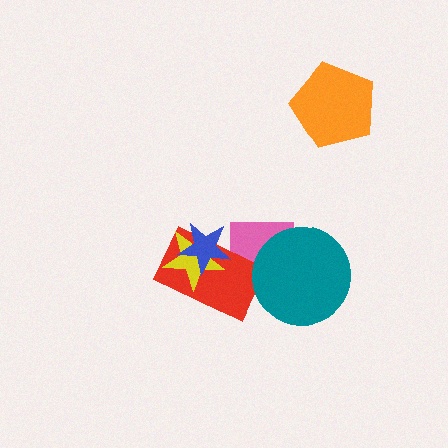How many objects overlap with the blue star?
2 objects overlap with the blue star.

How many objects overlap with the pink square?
2 objects overlap with the pink square.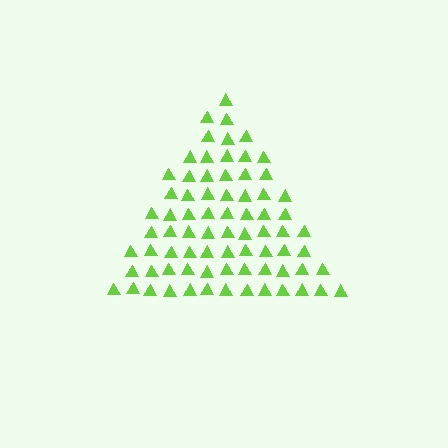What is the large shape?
The large shape is a triangle.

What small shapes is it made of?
It is made of small triangles.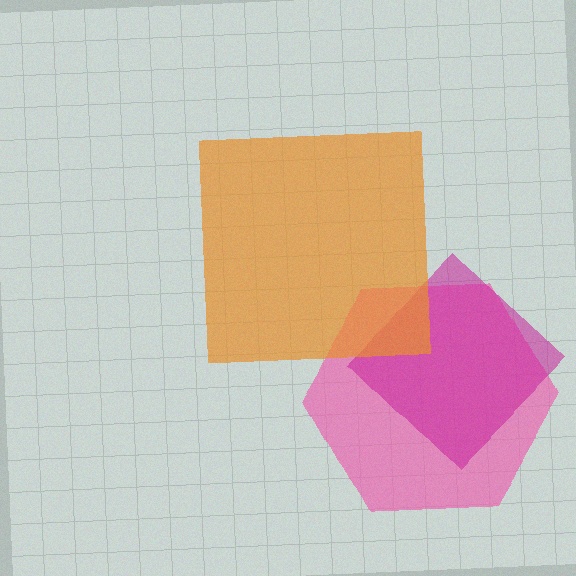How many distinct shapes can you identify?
There are 3 distinct shapes: a pink hexagon, a magenta diamond, an orange square.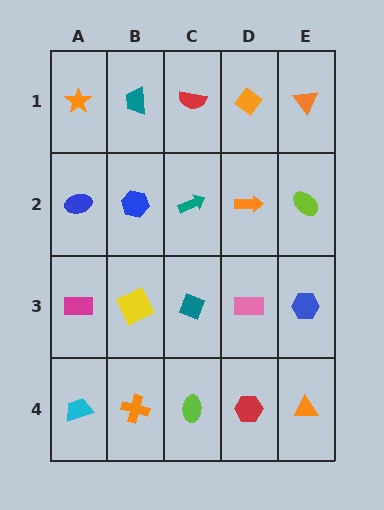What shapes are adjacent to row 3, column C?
A teal arrow (row 2, column C), a lime ellipse (row 4, column C), a yellow square (row 3, column B), a pink rectangle (row 3, column D).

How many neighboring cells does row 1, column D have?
3.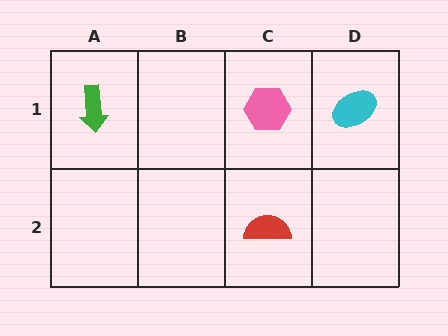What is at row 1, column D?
A cyan ellipse.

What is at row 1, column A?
A green arrow.